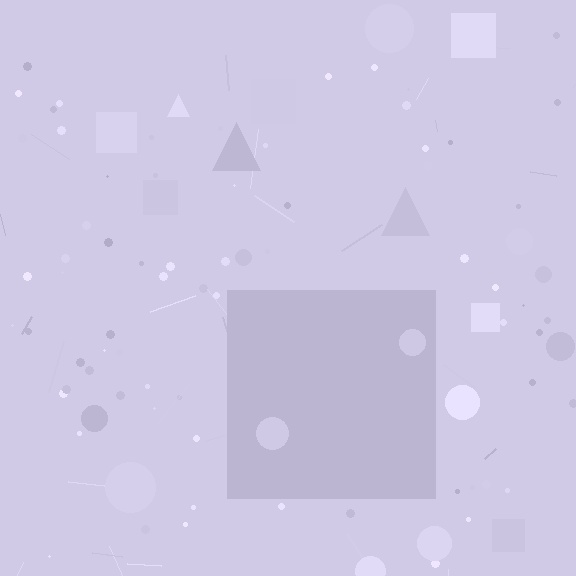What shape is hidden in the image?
A square is hidden in the image.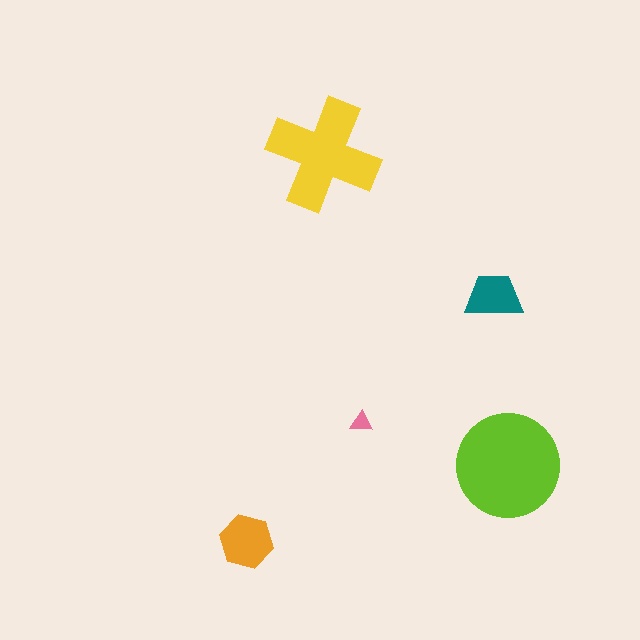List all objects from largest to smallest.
The lime circle, the yellow cross, the orange hexagon, the teal trapezoid, the pink triangle.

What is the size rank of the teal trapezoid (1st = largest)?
4th.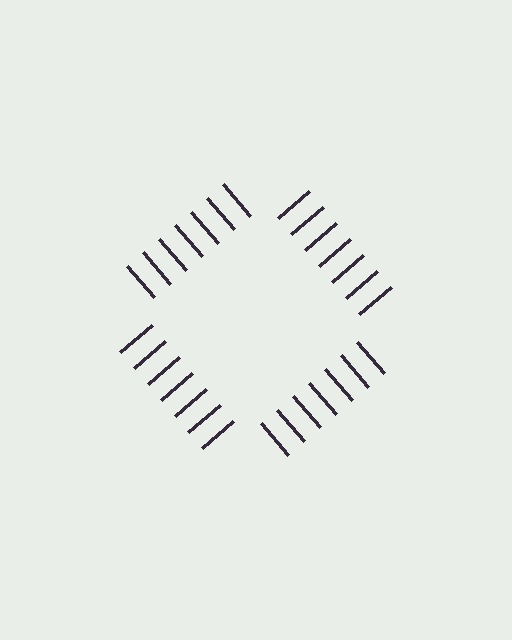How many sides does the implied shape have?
4 sides — the line-ends trace a square.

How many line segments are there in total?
28 — 7 along each of the 4 edges.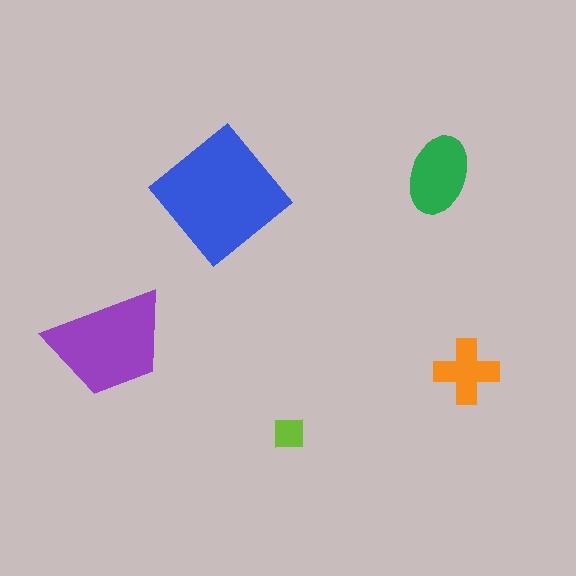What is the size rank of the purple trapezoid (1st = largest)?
2nd.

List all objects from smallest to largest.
The lime square, the orange cross, the green ellipse, the purple trapezoid, the blue diamond.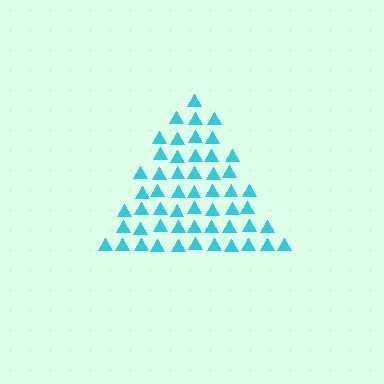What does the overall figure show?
The overall figure shows a triangle.